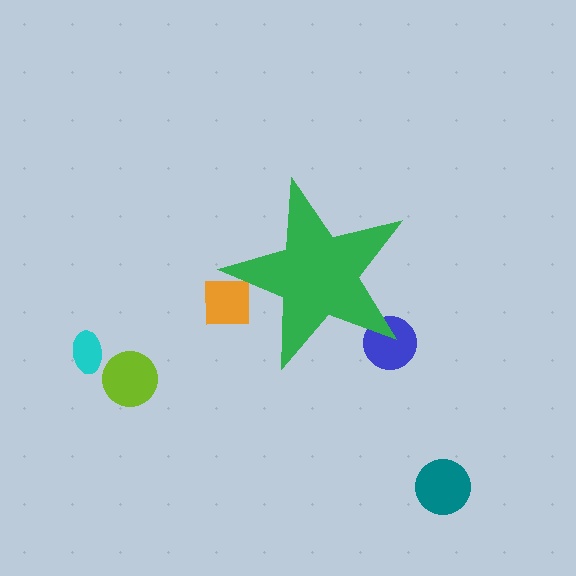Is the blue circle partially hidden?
Yes, the blue circle is partially hidden behind the green star.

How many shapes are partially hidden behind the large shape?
2 shapes are partially hidden.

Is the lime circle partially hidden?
No, the lime circle is fully visible.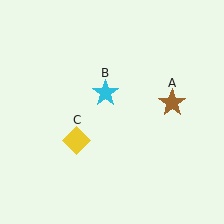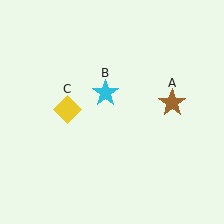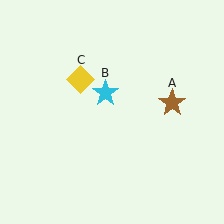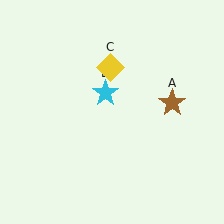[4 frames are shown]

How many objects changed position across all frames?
1 object changed position: yellow diamond (object C).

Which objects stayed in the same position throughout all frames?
Brown star (object A) and cyan star (object B) remained stationary.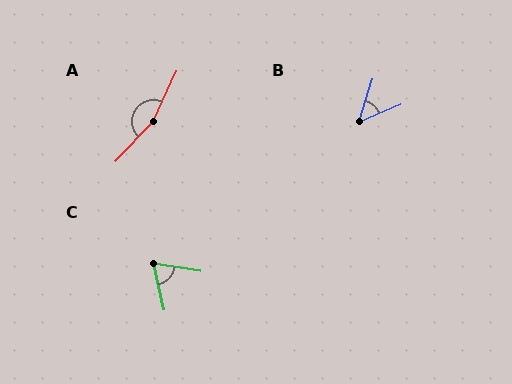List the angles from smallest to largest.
B (49°), C (69°), A (162°).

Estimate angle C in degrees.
Approximately 69 degrees.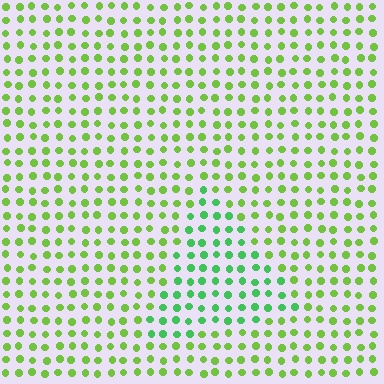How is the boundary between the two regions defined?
The boundary is defined purely by a slight shift in hue (about 34 degrees). Spacing, size, and orientation are identical on both sides.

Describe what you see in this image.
The image is filled with small lime elements in a uniform arrangement. A triangle-shaped region is visible where the elements are tinted to a slightly different hue, forming a subtle color boundary.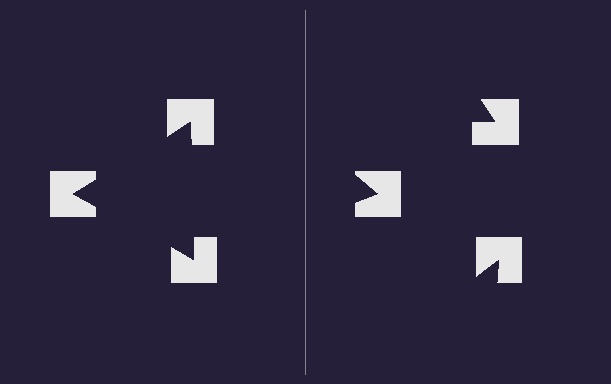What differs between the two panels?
The notched squares are positioned identically on both sides; only the wedge orientations differ. On the left they align to a triangle; on the right they are misaligned.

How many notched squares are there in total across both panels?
6 — 3 on each side.